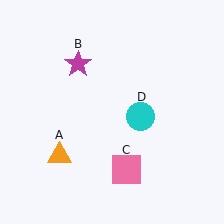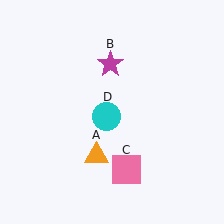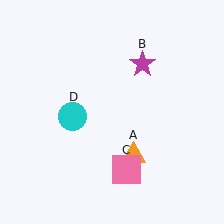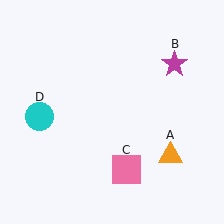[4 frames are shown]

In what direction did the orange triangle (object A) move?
The orange triangle (object A) moved right.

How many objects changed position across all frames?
3 objects changed position: orange triangle (object A), magenta star (object B), cyan circle (object D).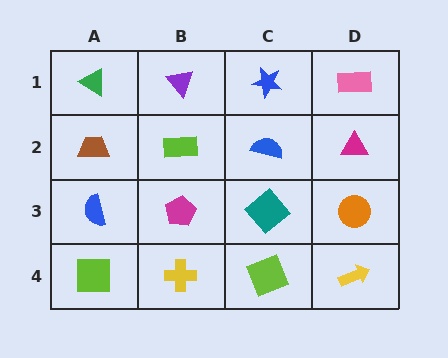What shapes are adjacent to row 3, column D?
A magenta triangle (row 2, column D), a yellow arrow (row 4, column D), a teal diamond (row 3, column C).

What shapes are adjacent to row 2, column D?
A pink rectangle (row 1, column D), an orange circle (row 3, column D), a blue semicircle (row 2, column C).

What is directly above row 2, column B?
A purple triangle.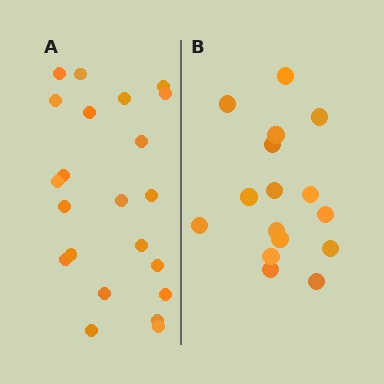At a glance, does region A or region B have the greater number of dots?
Region A (the left region) has more dots.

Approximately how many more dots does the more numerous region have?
Region A has about 6 more dots than region B.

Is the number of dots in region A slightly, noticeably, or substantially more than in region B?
Region A has noticeably more, but not dramatically so. The ratio is roughly 1.4 to 1.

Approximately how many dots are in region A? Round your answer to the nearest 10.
About 20 dots. (The exact count is 22, which rounds to 20.)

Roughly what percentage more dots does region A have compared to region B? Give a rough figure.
About 40% more.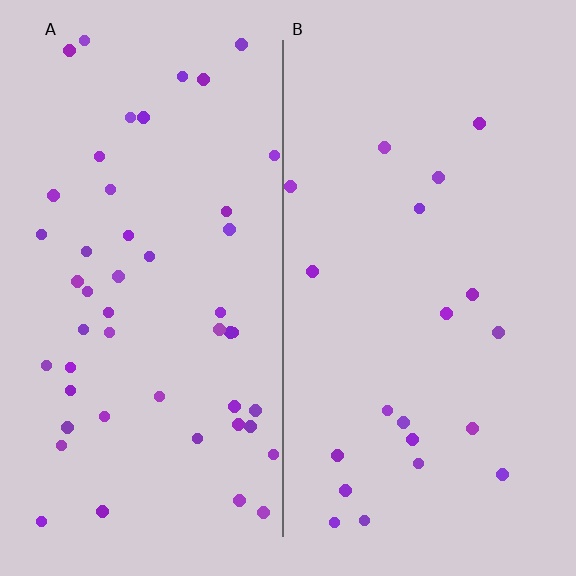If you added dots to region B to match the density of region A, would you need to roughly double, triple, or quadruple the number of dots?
Approximately double.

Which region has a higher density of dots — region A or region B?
A (the left).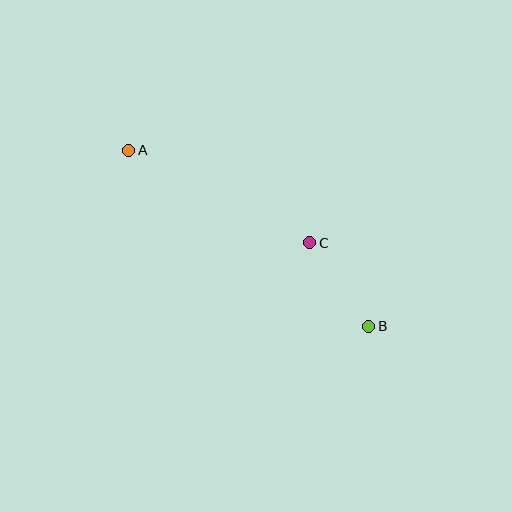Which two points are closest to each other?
Points B and C are closest to each other.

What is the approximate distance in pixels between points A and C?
The distance between A and C is approximately 203 pixels.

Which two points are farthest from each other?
Points A and B are farthest from each other.